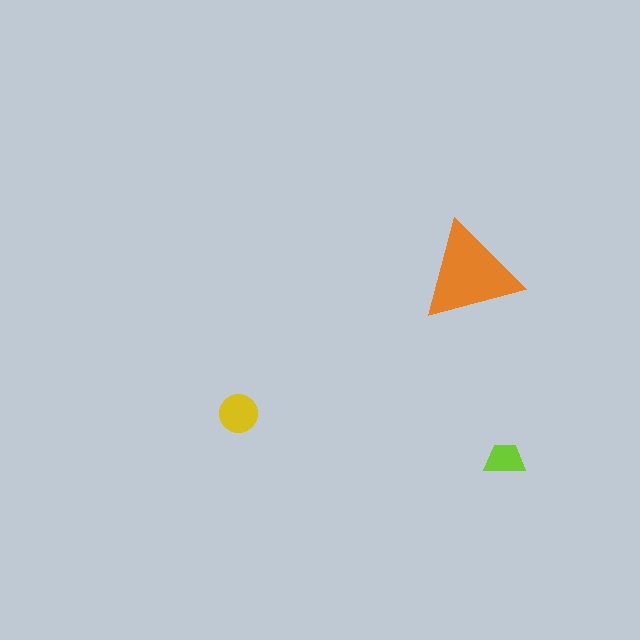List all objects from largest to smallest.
The orange triangle, the yellow circle, the lime trapezoid.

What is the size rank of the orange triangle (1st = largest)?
1st.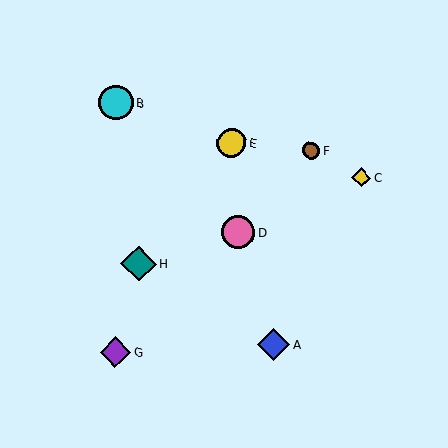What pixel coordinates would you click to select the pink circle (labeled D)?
Click at (238, 232) to select the pink circle D.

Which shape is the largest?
The teal diamond (labeled H) is the largest.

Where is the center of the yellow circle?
The center of the yellow circle is at (232, 143).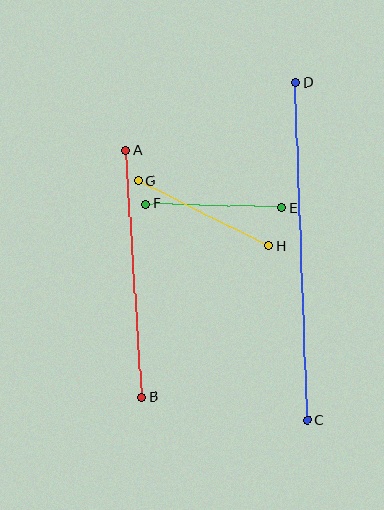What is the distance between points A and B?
The distance is approximately 248 pixels.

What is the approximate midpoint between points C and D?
The midpoint is at approximately (301, 251) pixels.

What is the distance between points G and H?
The distance is approximately 146 pixels.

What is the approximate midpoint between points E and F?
The midpoint is at approximately (214, 206) pixels.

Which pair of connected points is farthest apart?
Points C and D are farthest apart.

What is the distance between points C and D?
The distance is approximately 338 pixels.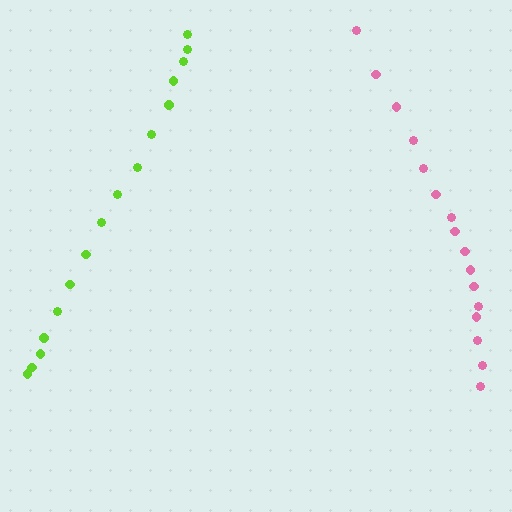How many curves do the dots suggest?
There are 2 distinct paths.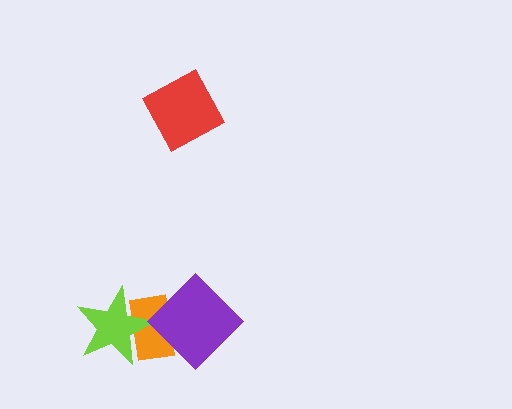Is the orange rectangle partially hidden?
Yes, it is partially covered by another shape.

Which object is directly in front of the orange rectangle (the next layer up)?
The lime star is directly in front of the orange rectangle.